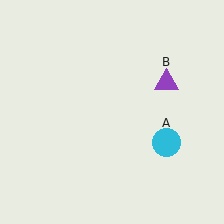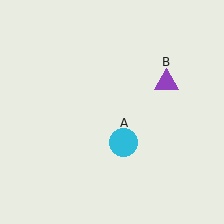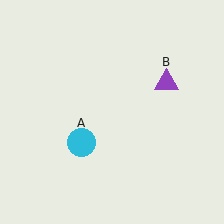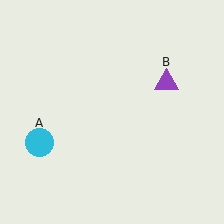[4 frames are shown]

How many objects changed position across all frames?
1 object changed position: cyan circle (object A).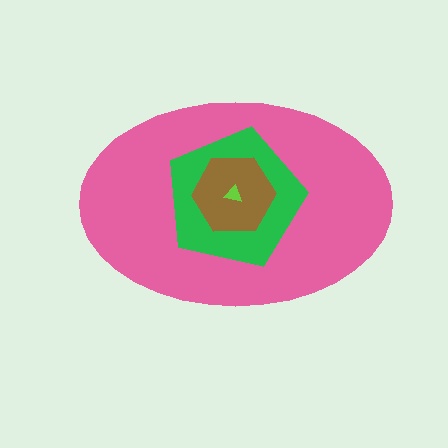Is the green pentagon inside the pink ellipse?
Yes.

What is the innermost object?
The lime triangle.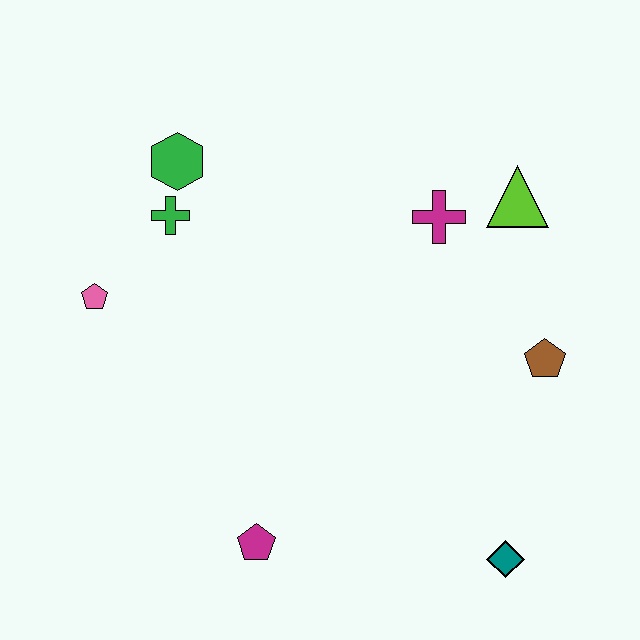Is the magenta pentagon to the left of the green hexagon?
No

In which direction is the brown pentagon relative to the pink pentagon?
The brown pentagon is to the right of the pink pentagon.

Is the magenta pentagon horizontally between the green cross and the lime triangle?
Yes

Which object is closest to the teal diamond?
The brown pentagon is closest to the teal diamond.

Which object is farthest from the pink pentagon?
The teal diamond is farthest from the pink pentagon.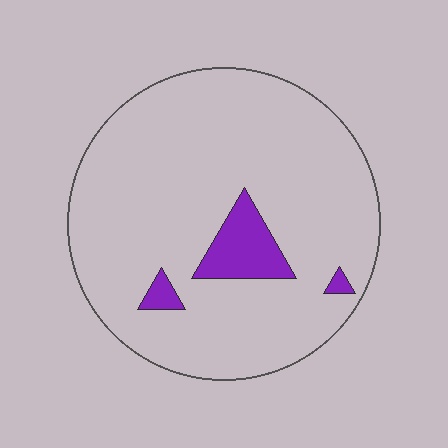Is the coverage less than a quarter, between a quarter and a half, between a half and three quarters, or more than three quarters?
Less than a quarter.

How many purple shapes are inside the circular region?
3.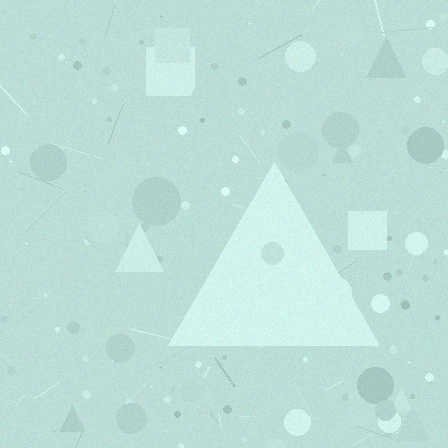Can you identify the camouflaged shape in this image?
The camouflaged shape is a triangle.